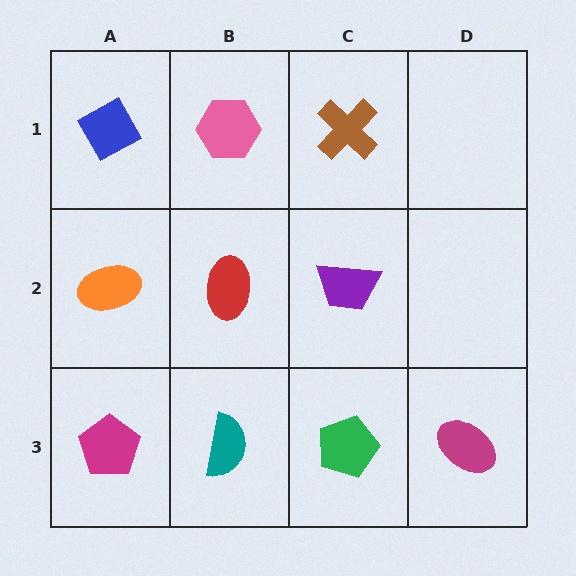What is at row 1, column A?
A blue diamond.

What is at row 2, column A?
An orange ellipse.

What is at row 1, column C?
A brown cross.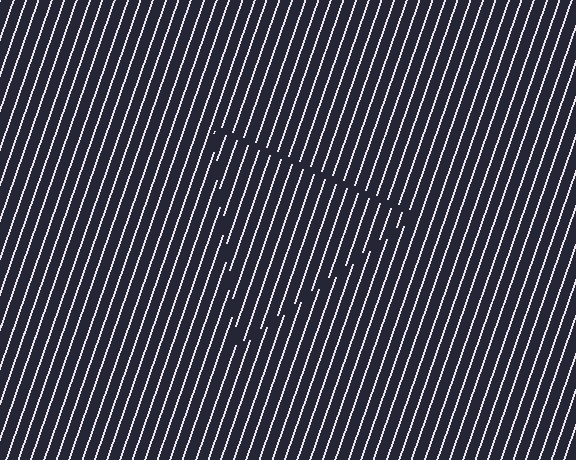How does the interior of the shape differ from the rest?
The interior of the shape contains the same grating, shifted by half a period — the contour is defined by the phase discontinuity where line-ends from the inner and outer gratings abut.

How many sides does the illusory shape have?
3 sides — the line-ends trace a triangle.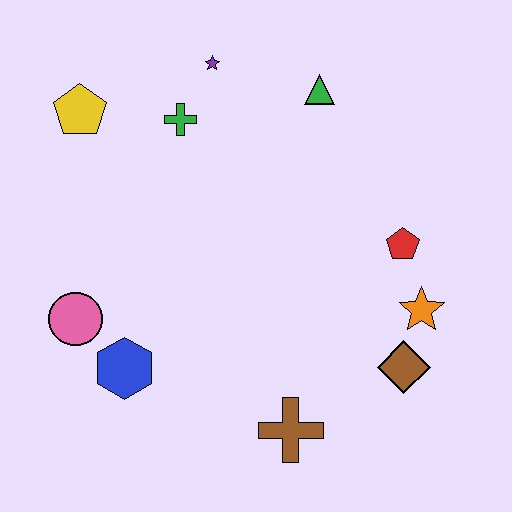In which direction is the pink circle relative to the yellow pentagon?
The pink circle is below the yellow pentagon.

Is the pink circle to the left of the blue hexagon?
Yes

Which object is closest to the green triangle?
The purple star is closest to the green triangle.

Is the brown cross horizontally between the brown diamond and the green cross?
Yes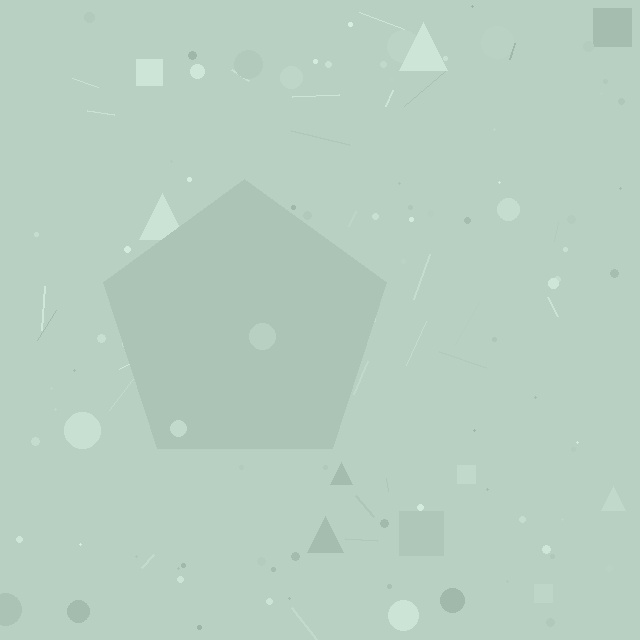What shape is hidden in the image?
A pentagon is hidden in the image.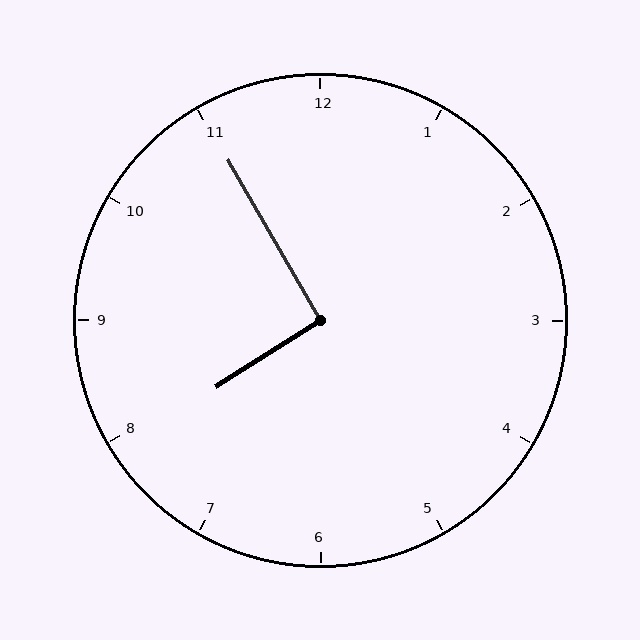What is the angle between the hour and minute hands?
Approximately 92 degrees.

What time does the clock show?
7:55.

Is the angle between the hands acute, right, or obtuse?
It is right.